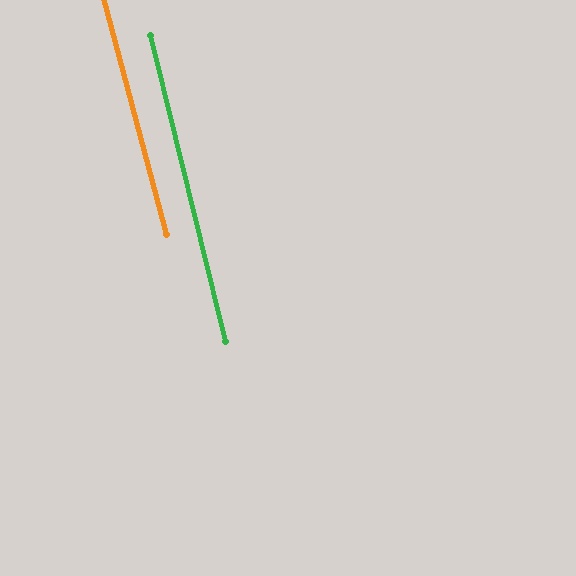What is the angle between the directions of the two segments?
Approximately 1 degree.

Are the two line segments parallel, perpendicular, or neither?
Parallel — their directions differ by only 0.9°.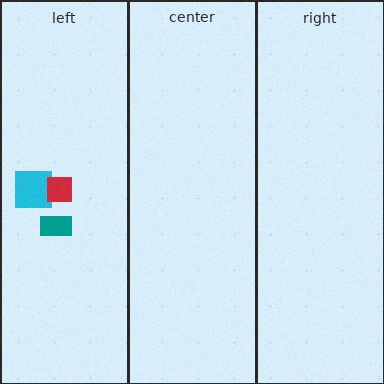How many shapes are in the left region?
3.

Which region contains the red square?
The left region.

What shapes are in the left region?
The teal rectangle, the cyan square, the red square.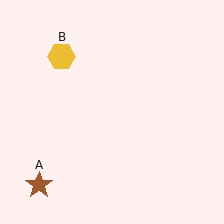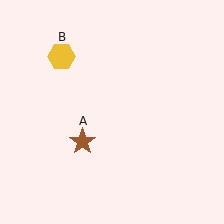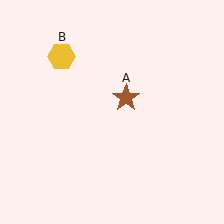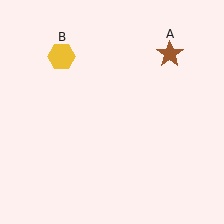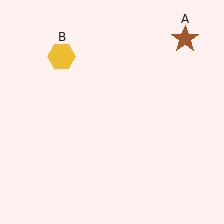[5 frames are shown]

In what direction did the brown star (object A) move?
The brown star (object A) moved up and to the right.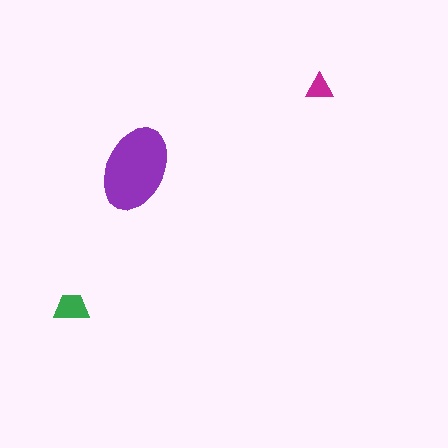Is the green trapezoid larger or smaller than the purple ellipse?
Smaller.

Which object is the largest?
The purple ellipse.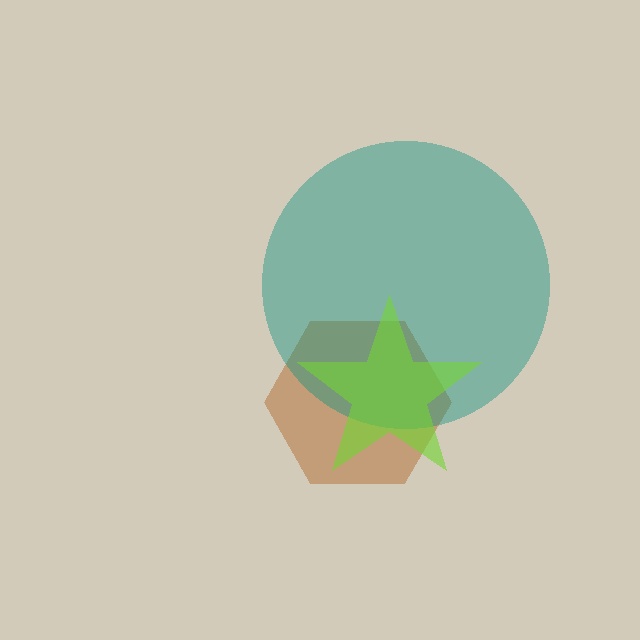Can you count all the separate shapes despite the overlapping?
Yes, there are 3 separate shapes.